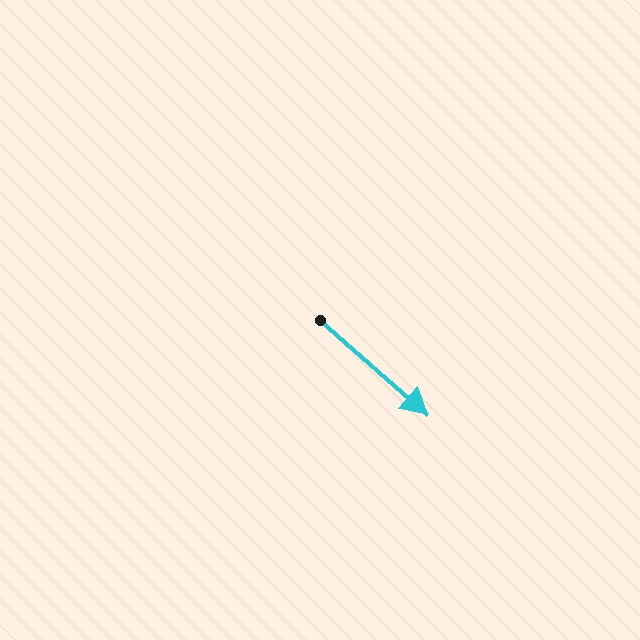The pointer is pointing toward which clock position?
Roughly 4 o'clock.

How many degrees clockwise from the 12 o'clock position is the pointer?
Approximately 131 degrees.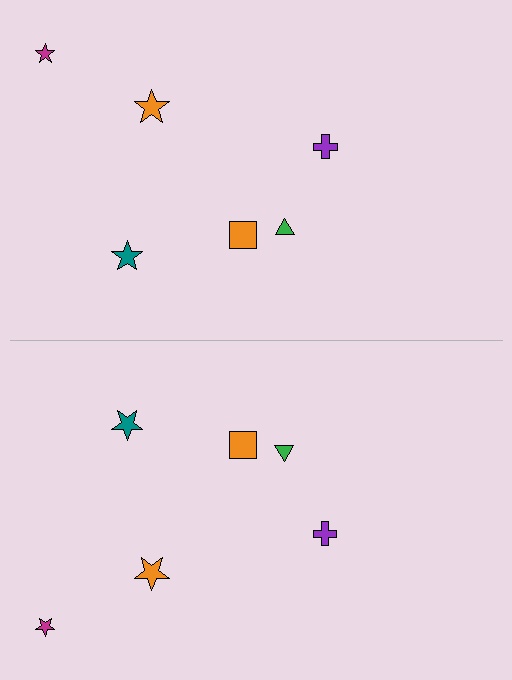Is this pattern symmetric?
Yes, this pattern has bilateral (reflection) symmetry.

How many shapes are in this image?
There are 12 shapes in this image.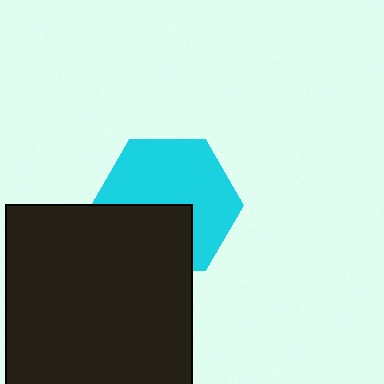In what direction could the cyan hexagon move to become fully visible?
The cyan hexagon could move up. That would shift it out from behind the black square entirely.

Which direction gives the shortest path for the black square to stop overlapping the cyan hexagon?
Moving down gives the shortest separation.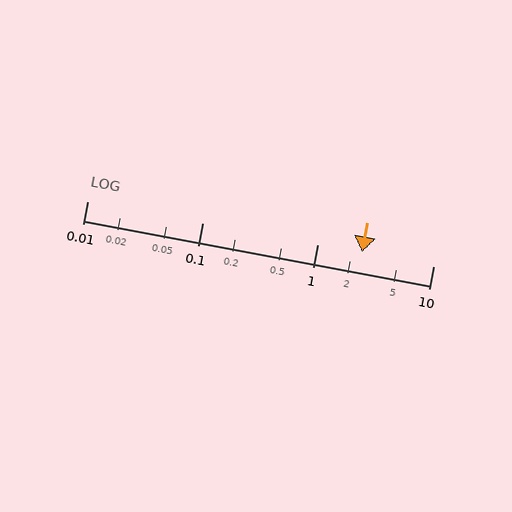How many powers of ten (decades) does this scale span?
The scale spans 3 decades, from 0.01 to 10.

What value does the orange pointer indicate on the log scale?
The pointer indicates approximately 2.4.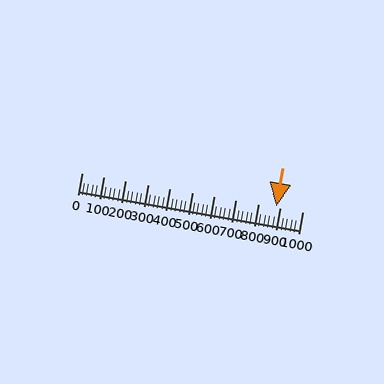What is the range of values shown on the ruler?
The ruler shows values from 0 to 1000.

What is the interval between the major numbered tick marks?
The major tick marks are spaced 100 units apart.